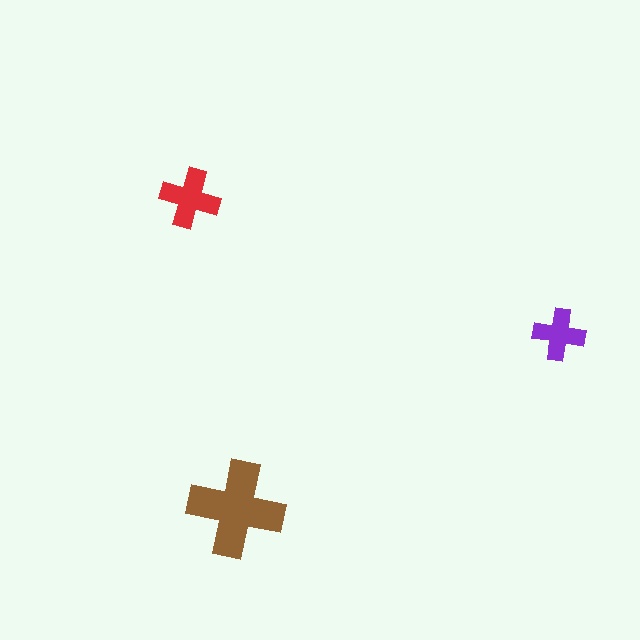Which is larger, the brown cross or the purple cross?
The brown one.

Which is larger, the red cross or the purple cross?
The red one.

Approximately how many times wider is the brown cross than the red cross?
About 1.5 times wider.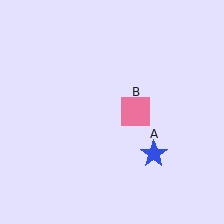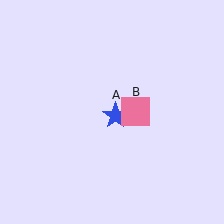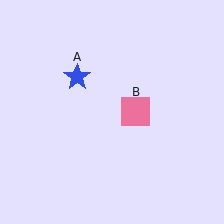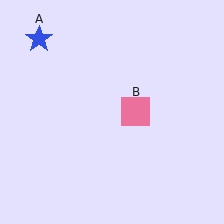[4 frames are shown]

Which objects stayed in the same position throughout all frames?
Pink square (object B) remained stationary.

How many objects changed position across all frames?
1 object changed position: blue star (object A).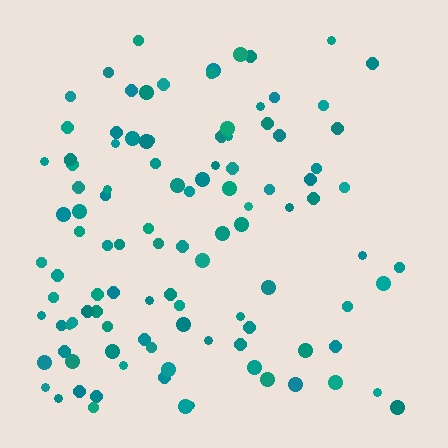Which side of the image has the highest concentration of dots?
The left.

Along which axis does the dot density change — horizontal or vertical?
Horizontal.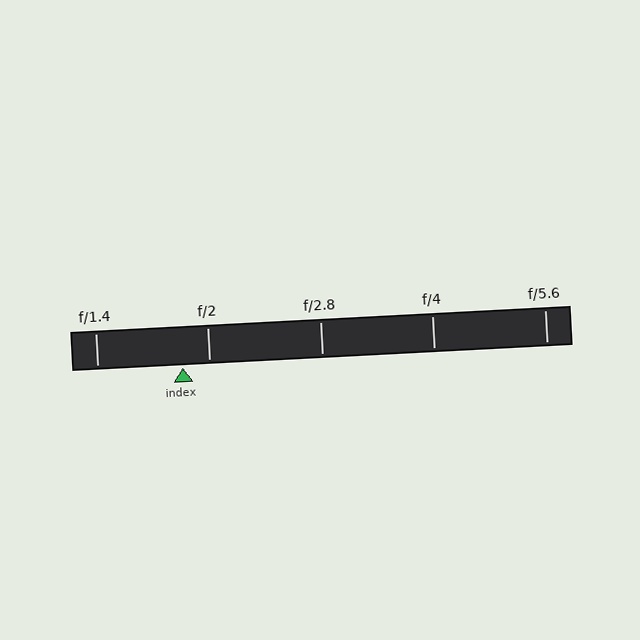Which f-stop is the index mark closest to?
The index mark is closest to f/2.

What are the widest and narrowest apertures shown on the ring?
The widest aperture shown is f/1.4 and the narrowest is f/5.6.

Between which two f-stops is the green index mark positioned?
The index mark is between f/1.4 and f/2.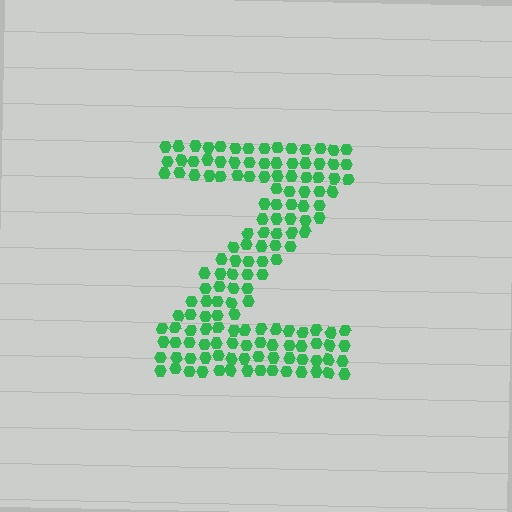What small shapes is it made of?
It is made of small hexagons.